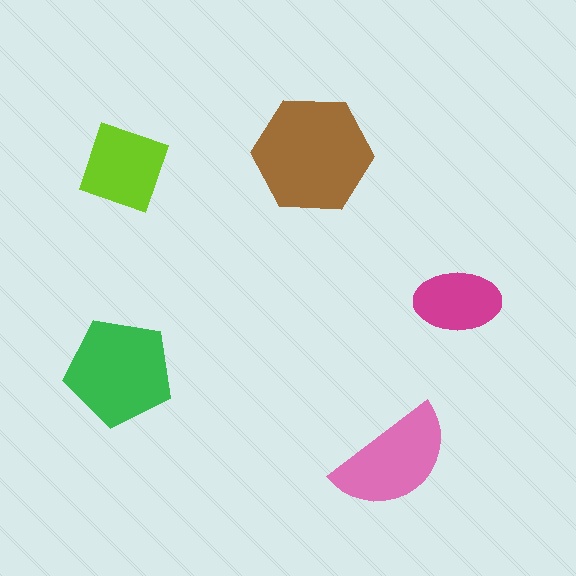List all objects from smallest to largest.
The magenta ellipse, the lime square, the pink semicircle, the green pentagon, the brown hexagon.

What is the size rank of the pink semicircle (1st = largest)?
3rd.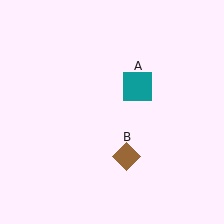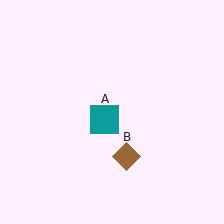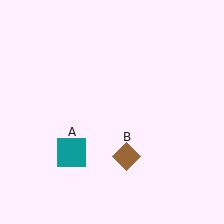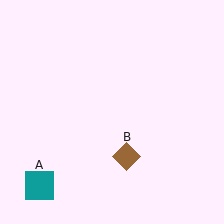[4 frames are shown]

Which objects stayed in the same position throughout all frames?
Brown diamond (object B) remained stationary.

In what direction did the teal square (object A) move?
The teal square (object A) moved down and to the left.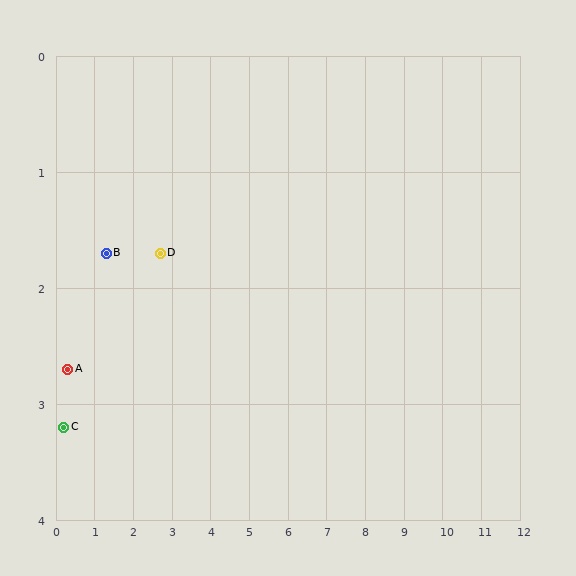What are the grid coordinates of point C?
Point C is at approximately (0.2, 3.2).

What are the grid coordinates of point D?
Point D is at approximately (2.7, 1.7).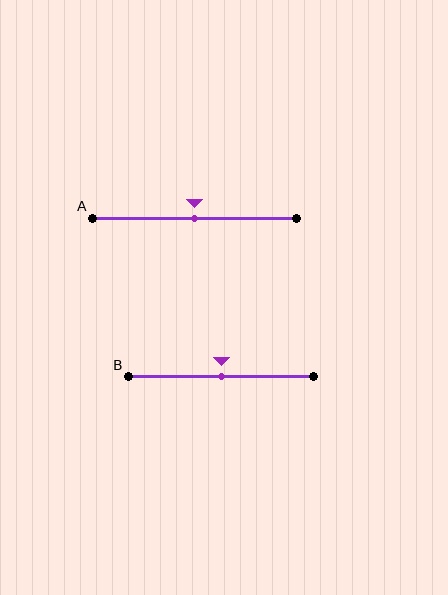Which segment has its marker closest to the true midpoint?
Segment A has its marker closest to the true midpoint.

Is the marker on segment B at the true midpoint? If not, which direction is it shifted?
Yes, the marker on segment B is at the true midpoint.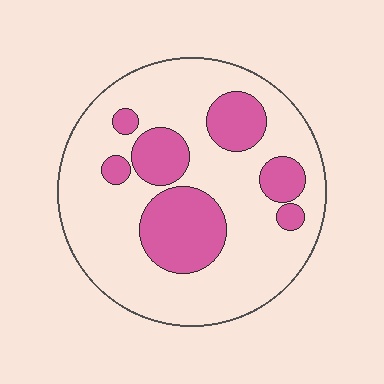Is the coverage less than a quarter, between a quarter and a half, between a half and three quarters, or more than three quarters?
Between a quarter and a half.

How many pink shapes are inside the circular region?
7.